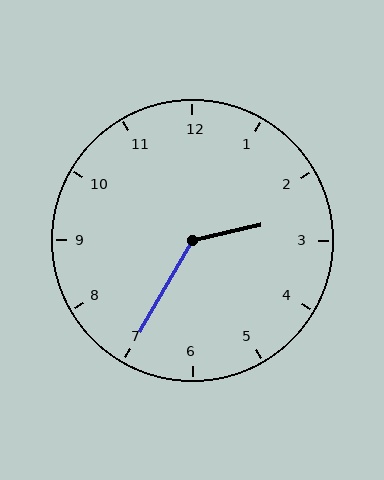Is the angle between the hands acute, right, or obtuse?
It is obtuse.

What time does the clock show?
2:35.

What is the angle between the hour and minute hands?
Approximately 132 degrees.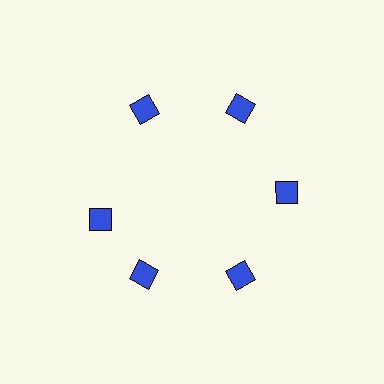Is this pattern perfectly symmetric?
No. The 6 blue squares are arranged in a ring, but one element near the 9 o'clock position is rotated out of alignment along the ring, breaking the 6-fold rotational symmetry.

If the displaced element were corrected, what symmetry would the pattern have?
It would have 6-fold rotational symmetry — the pattern would map onto itself every 60 degrees.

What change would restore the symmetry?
The symmetry would be restored by rotating it back into even spacing with its neighbors so that all 6 squares sit at equal angles and equal distance from the center.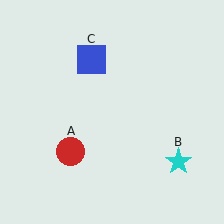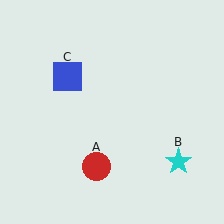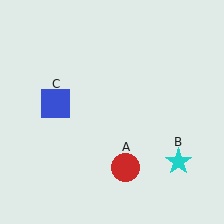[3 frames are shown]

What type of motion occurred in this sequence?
The red circle (object A), blue square (object C) rotated counterclockwise around the center of the scene.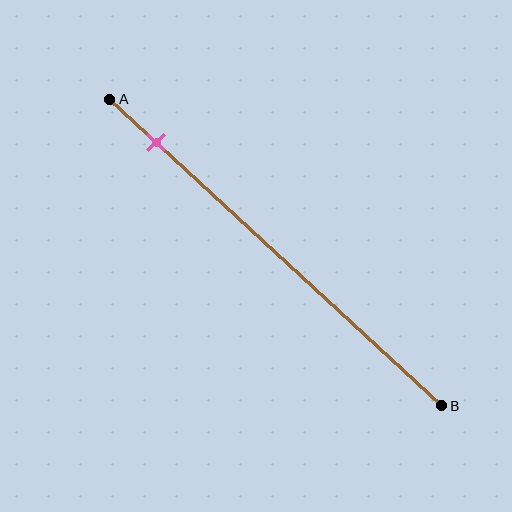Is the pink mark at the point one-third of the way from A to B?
No, the mark is at about 15% from A, not at the 33% one-third point.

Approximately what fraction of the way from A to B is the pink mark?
The pink mark is approximately 15% of the way from A to B.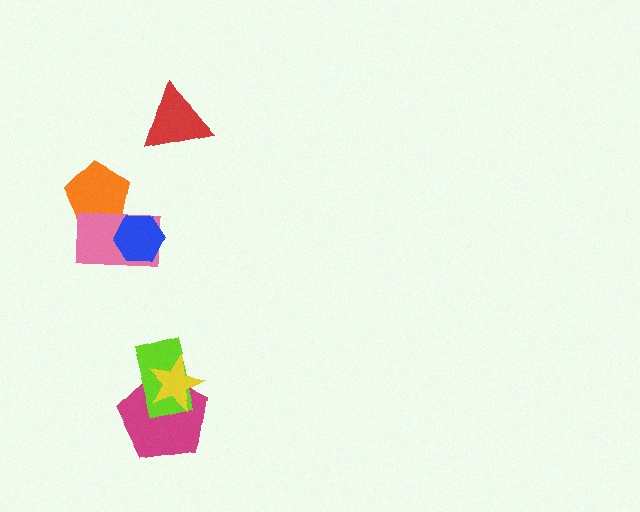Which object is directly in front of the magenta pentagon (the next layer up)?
The lime rectangle is directly in front of the magenta pentagon.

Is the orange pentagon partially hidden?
Yes, it is partially covered by another shape.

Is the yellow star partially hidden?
No, no other shape covers it.